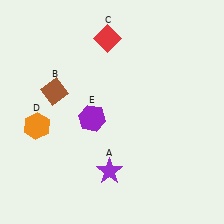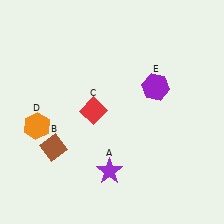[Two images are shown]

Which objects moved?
The objects that moved are: the brown diamond (B), the red diamond (C), the purple hexagon (E).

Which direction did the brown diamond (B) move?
The brown diamond (B) moved down.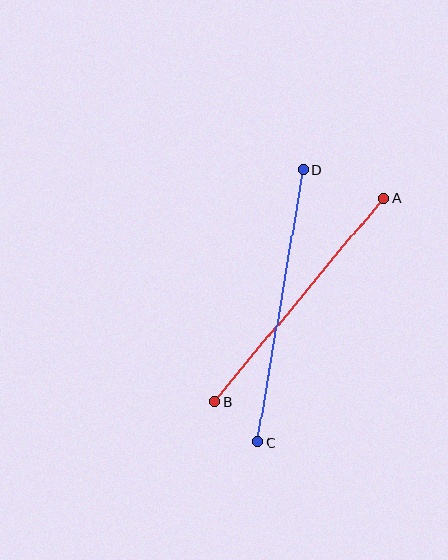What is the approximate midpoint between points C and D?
The midpoint is at approximately (281, 306) pixels.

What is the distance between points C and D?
The distance is approximately 276 pixels.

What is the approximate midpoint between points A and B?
The midpoint is at approximately (299, 300) pixels.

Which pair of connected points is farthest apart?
Points C and D are farthest apart.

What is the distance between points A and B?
The distance is approximately 265 pixels.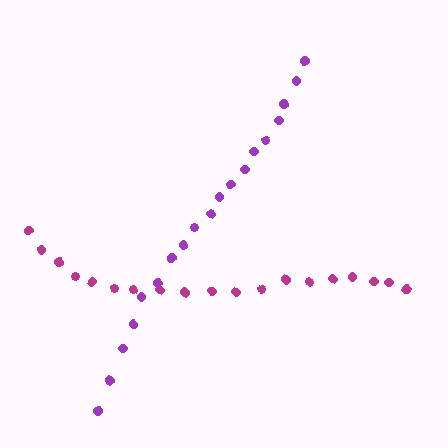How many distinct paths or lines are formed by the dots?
There are 2 distinct paths.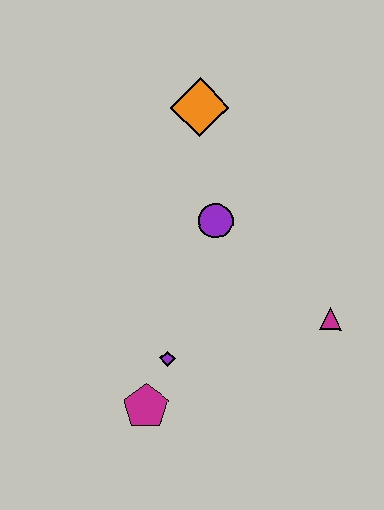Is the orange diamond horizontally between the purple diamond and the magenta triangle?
Yes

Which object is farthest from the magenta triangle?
The orange diamond is farthest from the magenta triangle.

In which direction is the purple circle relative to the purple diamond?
The purple circle is above the purple diamond.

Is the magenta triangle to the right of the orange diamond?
Yes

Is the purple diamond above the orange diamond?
No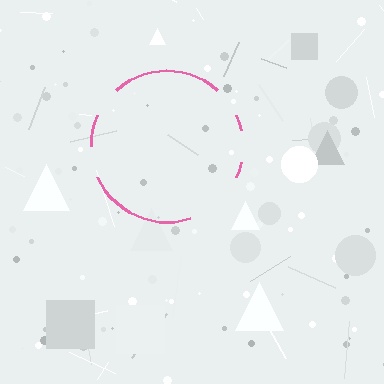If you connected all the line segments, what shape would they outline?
They would outline a circle.